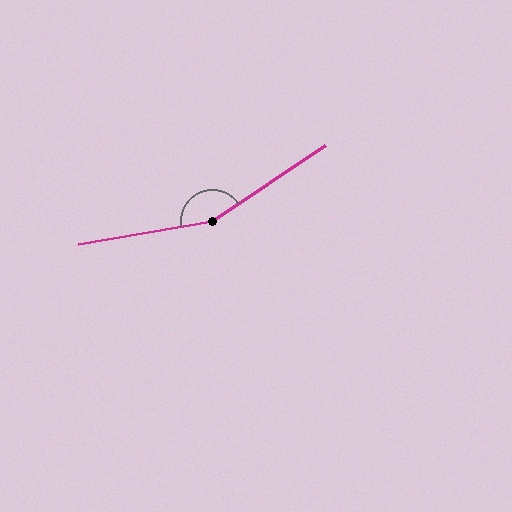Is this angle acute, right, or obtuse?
It is obtuse.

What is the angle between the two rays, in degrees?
Approximately 156 degrees.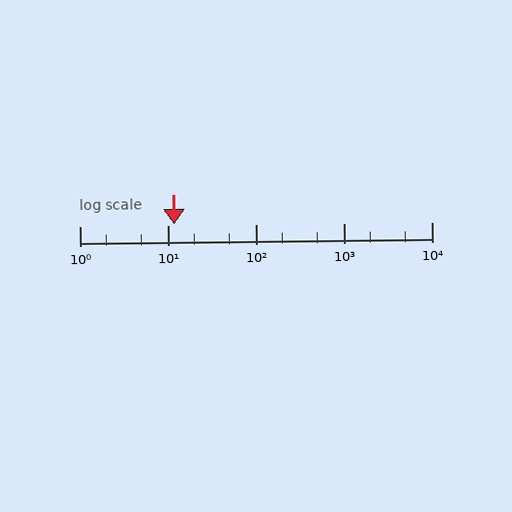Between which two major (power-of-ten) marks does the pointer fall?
The pointer is between 10 and 100.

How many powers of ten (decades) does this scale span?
The scale spans 4 decades, from 1 to 10000.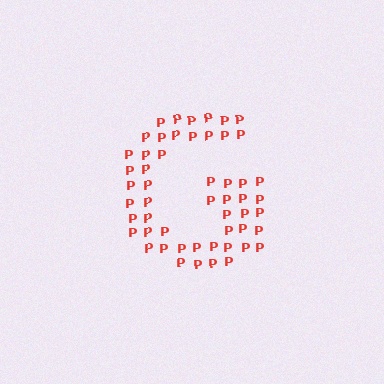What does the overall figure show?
The overall figure shows the letter G.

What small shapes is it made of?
It is made of small letter P's.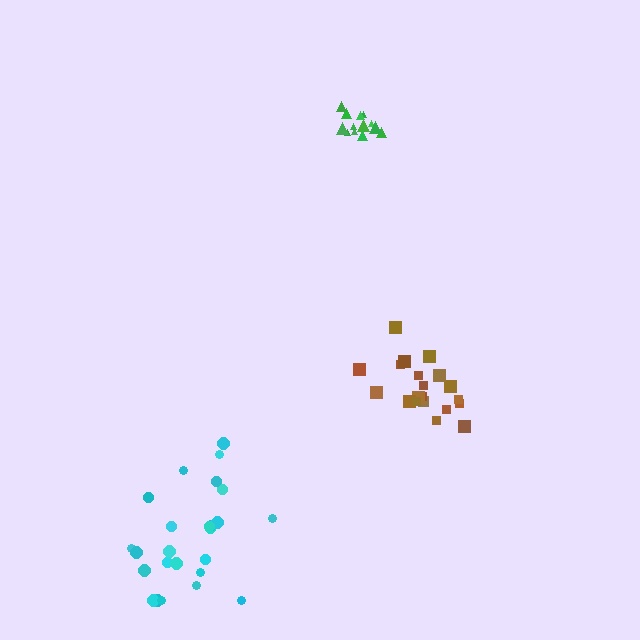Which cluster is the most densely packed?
Brown.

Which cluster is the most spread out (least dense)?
Cyan.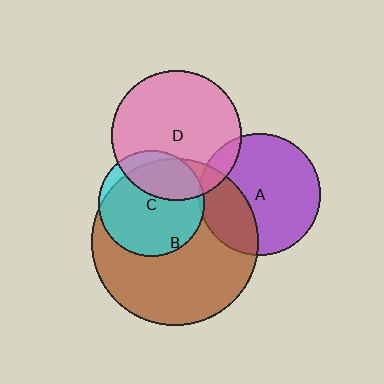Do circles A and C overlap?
Yes.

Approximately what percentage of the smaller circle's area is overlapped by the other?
Approximately 5%.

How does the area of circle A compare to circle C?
Approximately 1.3 times.